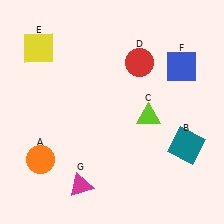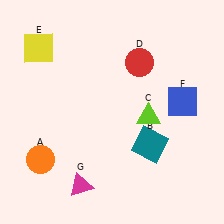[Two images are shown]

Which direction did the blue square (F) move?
The blue square (F) moved down.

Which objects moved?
The objects that moved are: the teal square (B), the blue square (F).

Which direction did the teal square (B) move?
The teal square (B) moved left.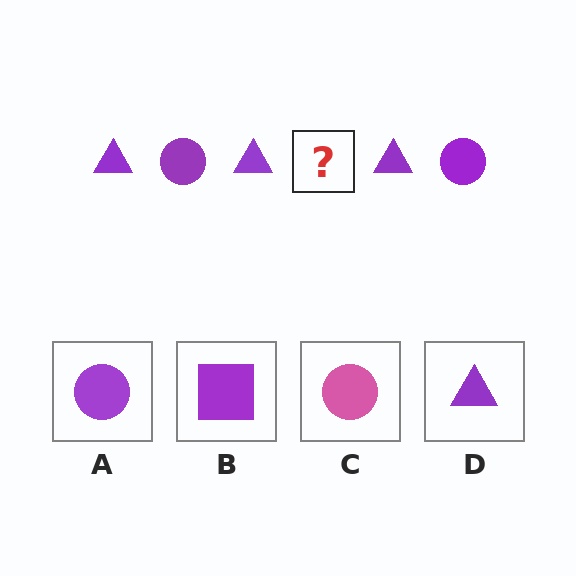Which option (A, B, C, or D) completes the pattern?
A.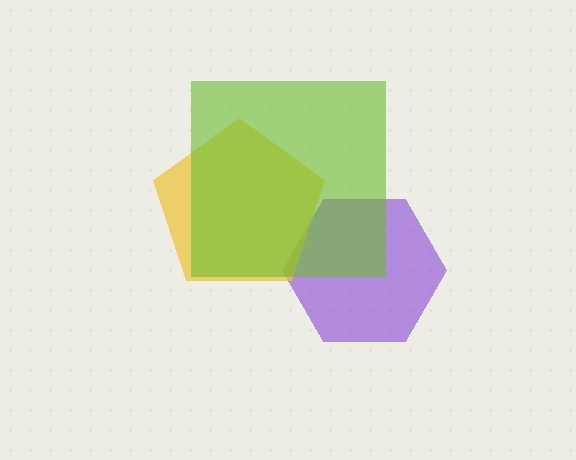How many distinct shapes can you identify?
There are 3 distinct shapes: a purple hexagon, a yellow pentagon, a lime square.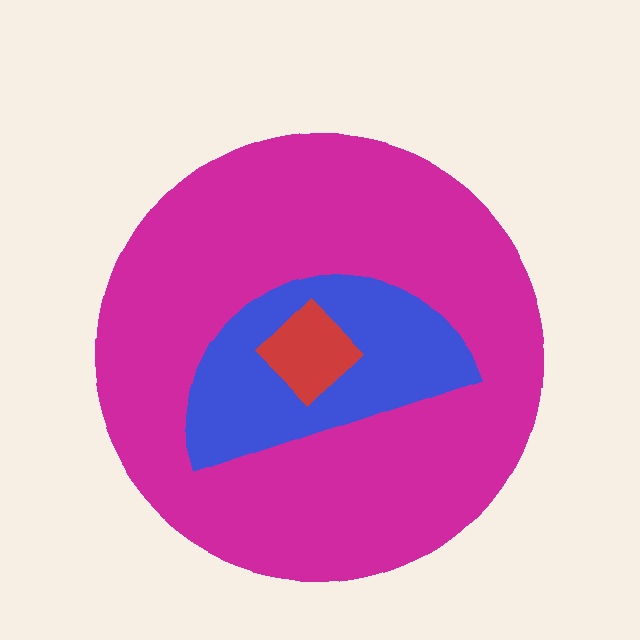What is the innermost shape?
The red diamond.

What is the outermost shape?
The magenta circle.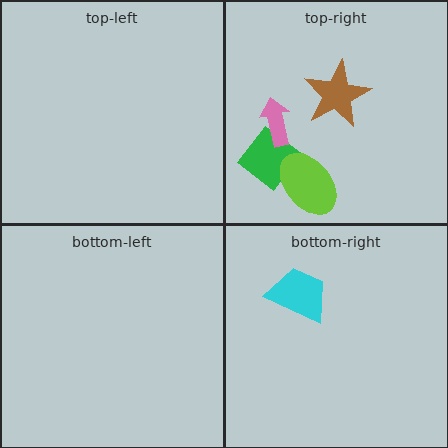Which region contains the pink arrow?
The top-right region.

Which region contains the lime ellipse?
The top-right region.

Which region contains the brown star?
The top-right region.